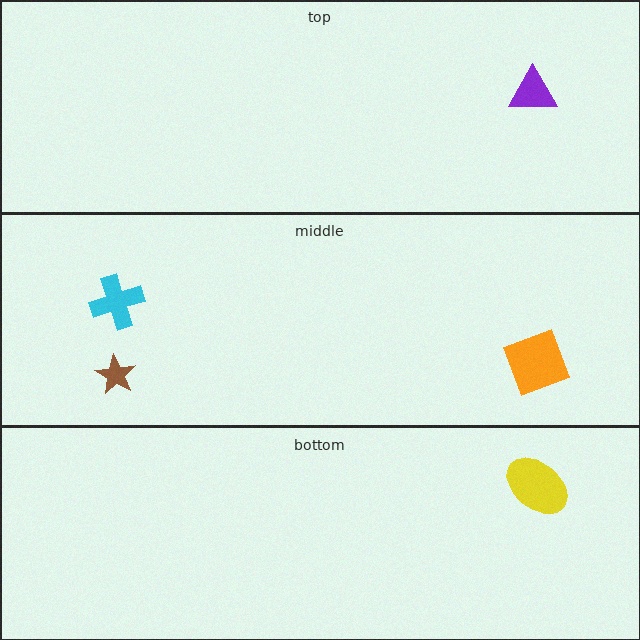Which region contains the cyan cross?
The middle region.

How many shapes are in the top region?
1.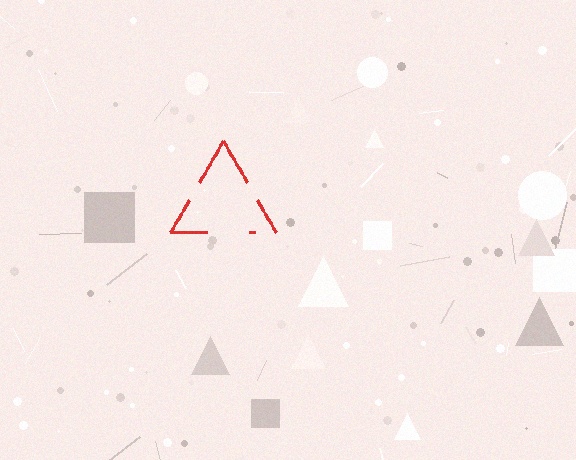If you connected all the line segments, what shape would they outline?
They would outline a triangle.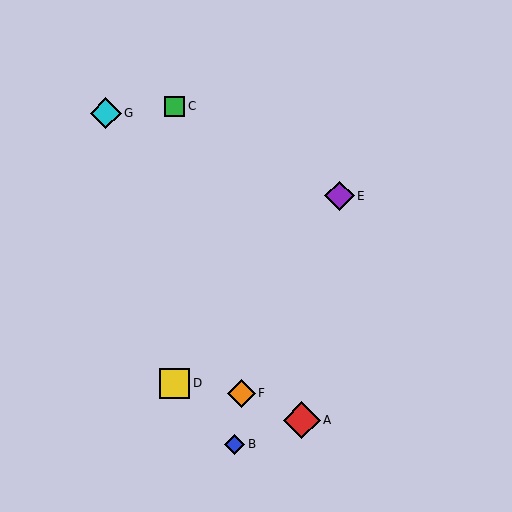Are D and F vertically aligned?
No, D is at x≈174 and F is at x≈241.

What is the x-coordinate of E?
Object E is at x≈340.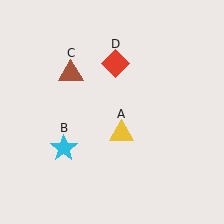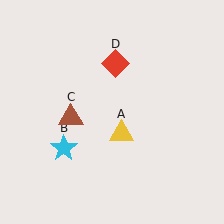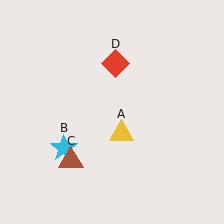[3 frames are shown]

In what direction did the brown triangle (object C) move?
The brown triangle (object C) moved down.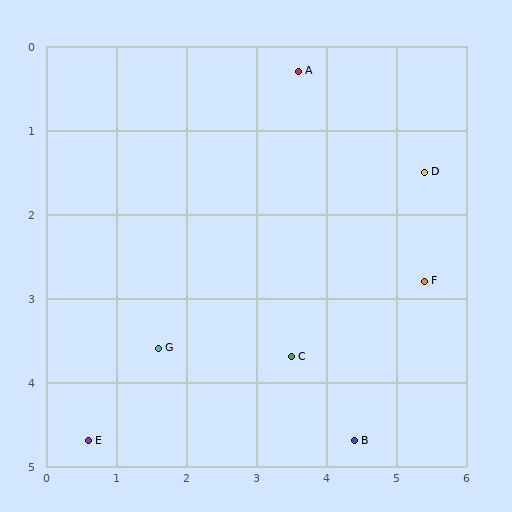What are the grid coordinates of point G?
Point G is at approximately (1.6, 3.6).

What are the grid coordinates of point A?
Point A is at approximately (3.6, 0.3).